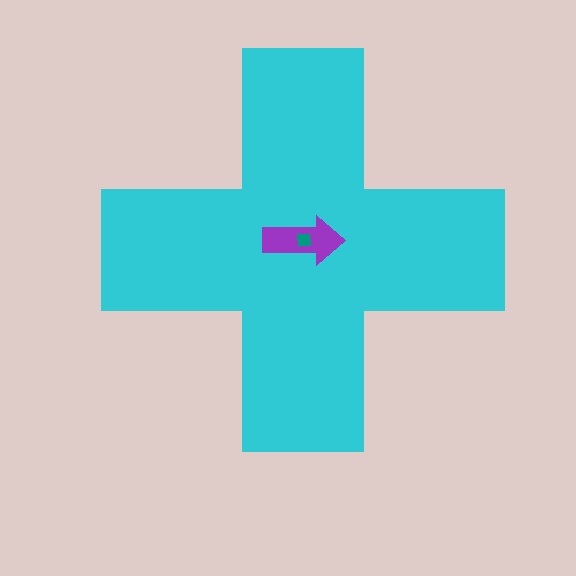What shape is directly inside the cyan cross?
The purple arrow.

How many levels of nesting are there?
3.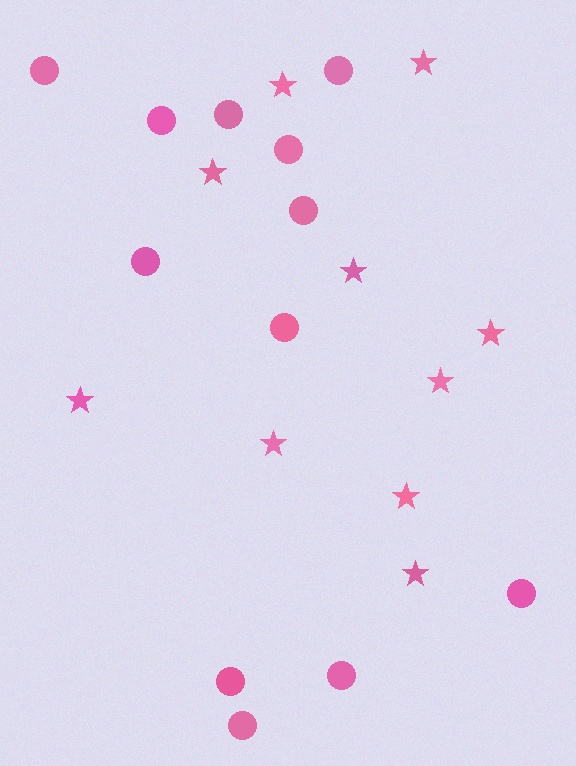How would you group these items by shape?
There are 2 groups: one group of stars (10) and one group of circles (12).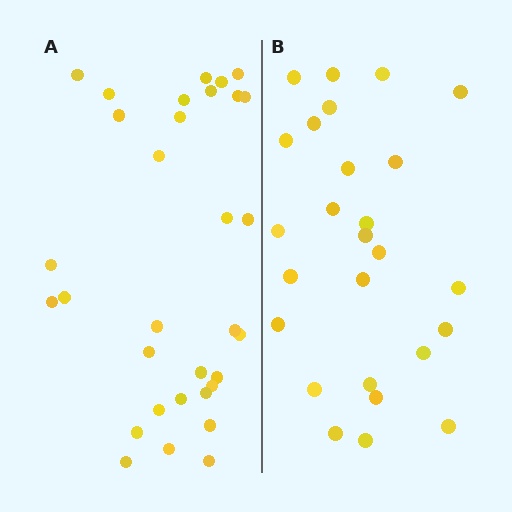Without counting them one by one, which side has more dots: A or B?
Region A (the left region) has more dots.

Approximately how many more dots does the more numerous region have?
Region A has about 6 more dots than region B.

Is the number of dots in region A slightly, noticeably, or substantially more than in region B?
Region A has only slightly more — the two regions are fairly close. The ratio is roughly 1.2 to 1.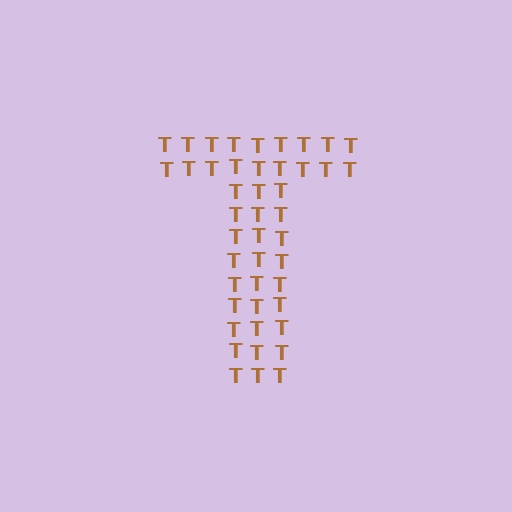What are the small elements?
The small elements are letter T's.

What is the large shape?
The large shape is the letter T.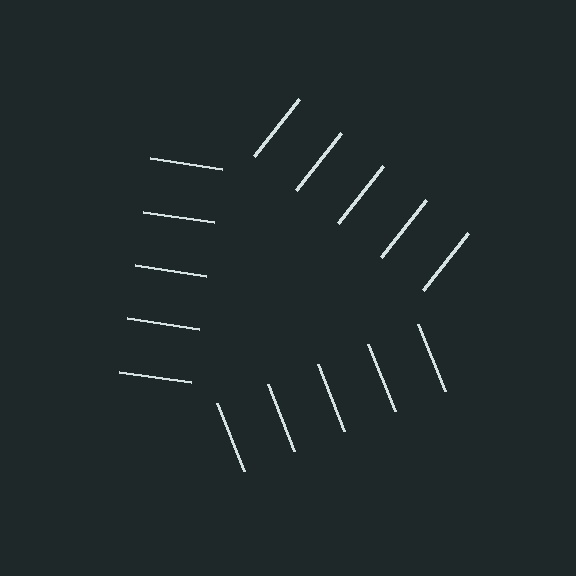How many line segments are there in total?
15 — 5 along each of the 3 edges.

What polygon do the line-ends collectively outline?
An illusory triangle — the line segments terminate on its edges but no continuous stroke is drawn.